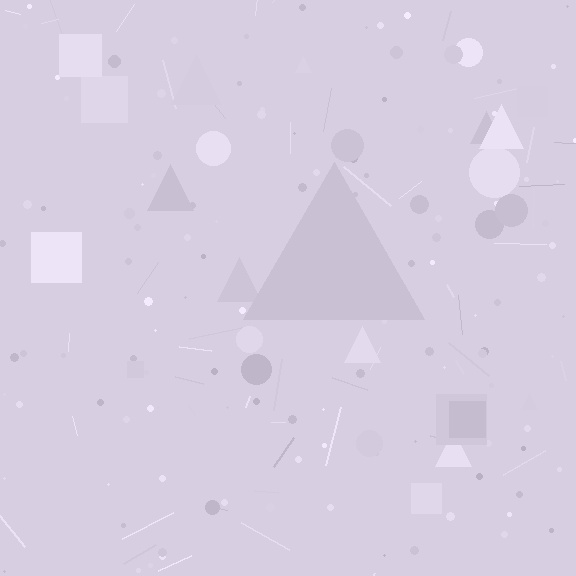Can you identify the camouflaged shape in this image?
The camouflaged shape is a triangle.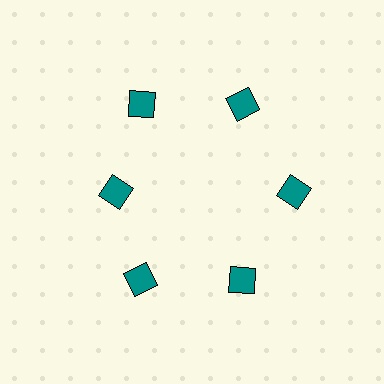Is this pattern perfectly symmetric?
No. The 6 teal diamonds are arranged in a ring, but one element near the 9 o'clock position is pulled inward toward the center, breaking the 6-fold rotational symmetry.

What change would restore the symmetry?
The symmetry would be restored by moving it outward, back onto the ring so that all 6 diamonds sit at equal angles and equal distance from the center.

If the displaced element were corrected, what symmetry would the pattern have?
It would have 6-fold rotational symmetry — the pattern would map onto itself every 60 degrees.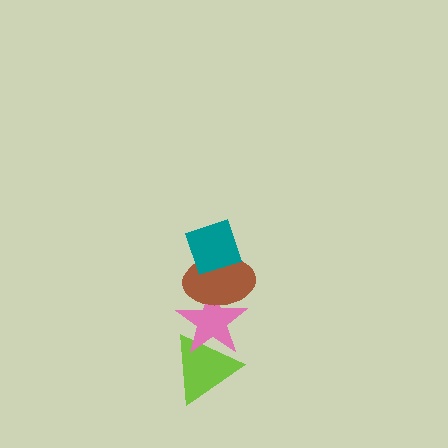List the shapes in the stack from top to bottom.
From top to bottom: the teal diamond, the brown ellipse, the pink star, the lime triangle.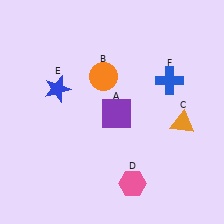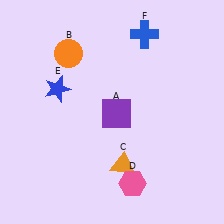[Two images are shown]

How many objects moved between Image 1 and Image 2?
3 objects moved between the two images.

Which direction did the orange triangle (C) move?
The orange triangle (C) moved left.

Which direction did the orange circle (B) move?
The orange circle (B) moved left.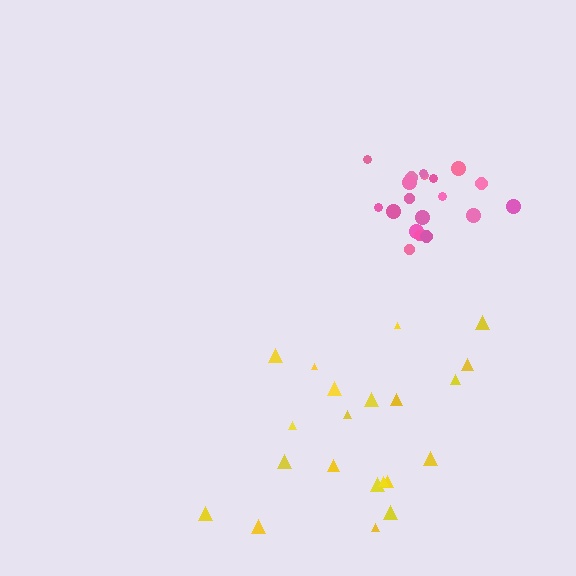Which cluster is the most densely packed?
Pink.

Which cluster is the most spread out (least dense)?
Yellow.